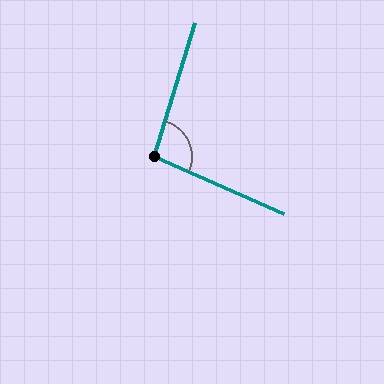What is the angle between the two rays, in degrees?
Approximately 97 degrees.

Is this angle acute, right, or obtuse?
It is obtuse.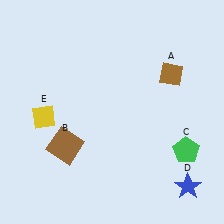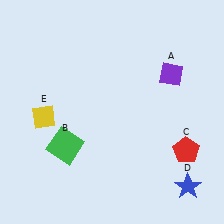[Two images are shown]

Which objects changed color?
A changed from brown to purple. B changed from brown to green. C changed from green to red.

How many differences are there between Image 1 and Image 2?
There are 3 differences between the two images.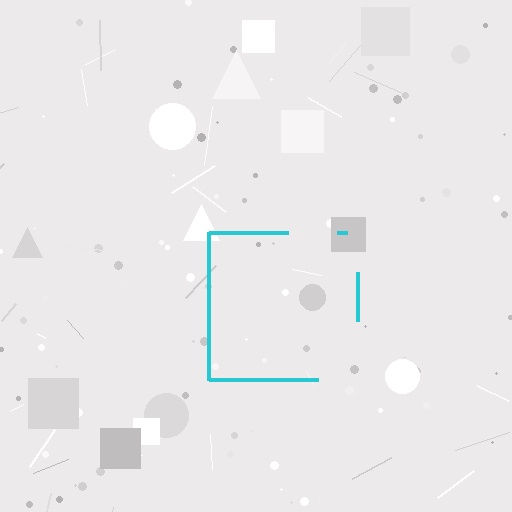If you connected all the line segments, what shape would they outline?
They would outline a square.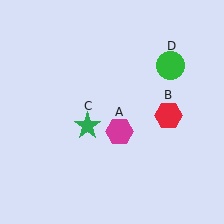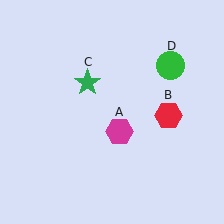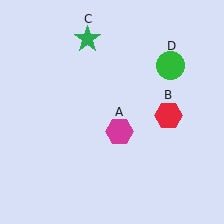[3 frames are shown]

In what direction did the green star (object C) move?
The green star (object C) moved up.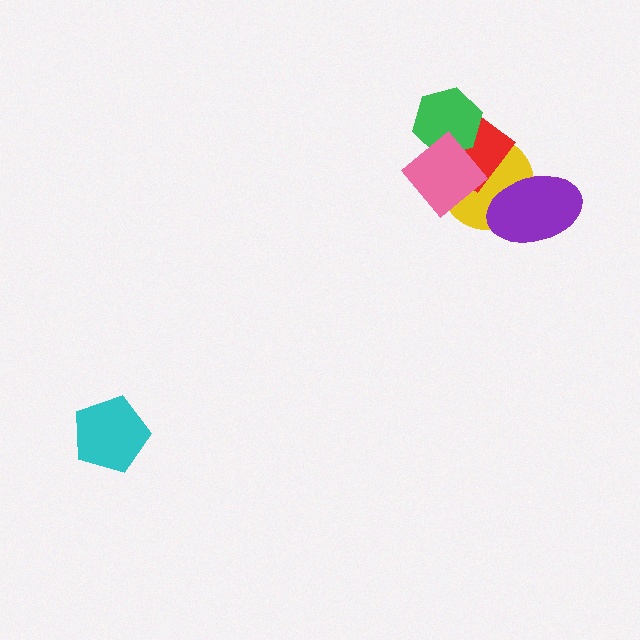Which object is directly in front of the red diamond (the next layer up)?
The green hexagon is directly in front of the red diamond.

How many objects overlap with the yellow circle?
4 objects overlap with the yellow circle.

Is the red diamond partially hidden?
Yes, it is partially covered by another shape.